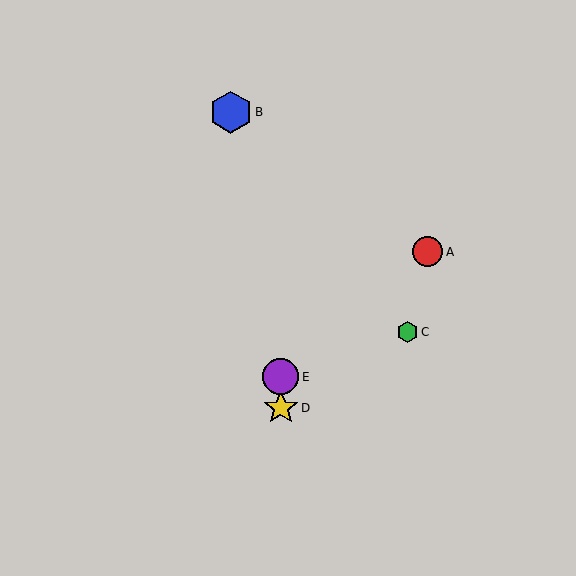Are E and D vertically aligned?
Yes, both are at x≈281.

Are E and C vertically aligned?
No, E is at x≈281 and C is at x≈408.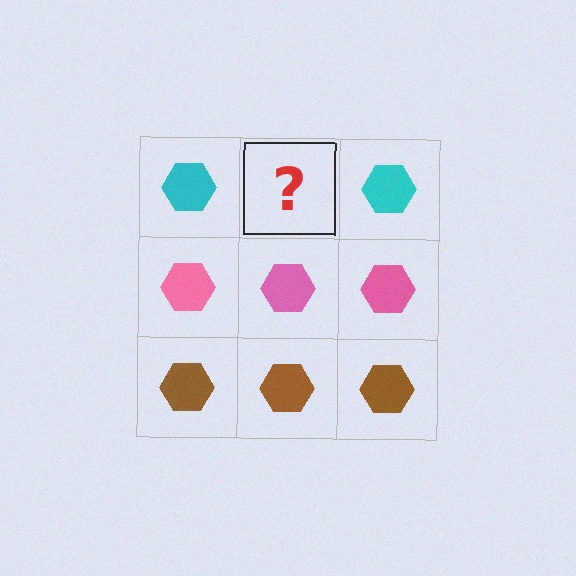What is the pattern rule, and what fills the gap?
The rule is that each row has a consistent color. The gap should be filled with a cyan hexagon.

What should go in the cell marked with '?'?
The missing cell should contain a cyan hexagon.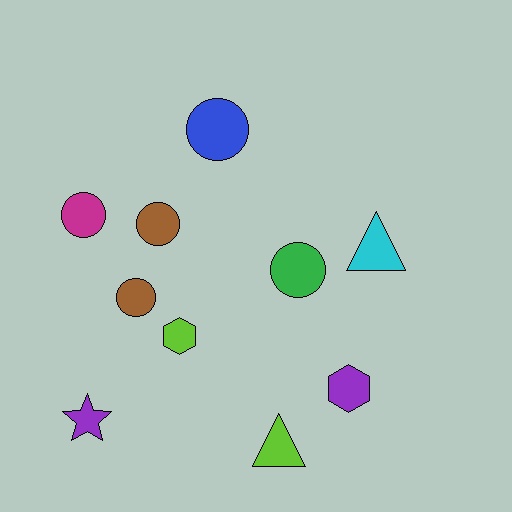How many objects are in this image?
There are 10 objects.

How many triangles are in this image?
There are 2 triangles.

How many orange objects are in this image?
There are no orange objects.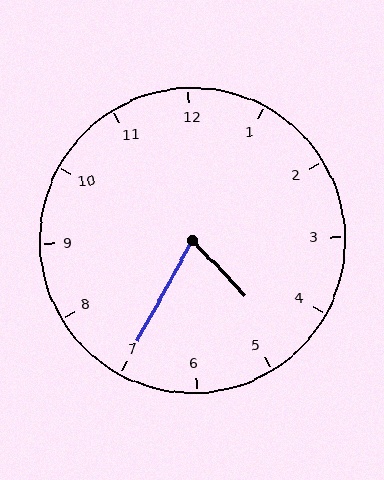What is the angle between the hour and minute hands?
Approximately 72 degrees.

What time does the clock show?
4:35.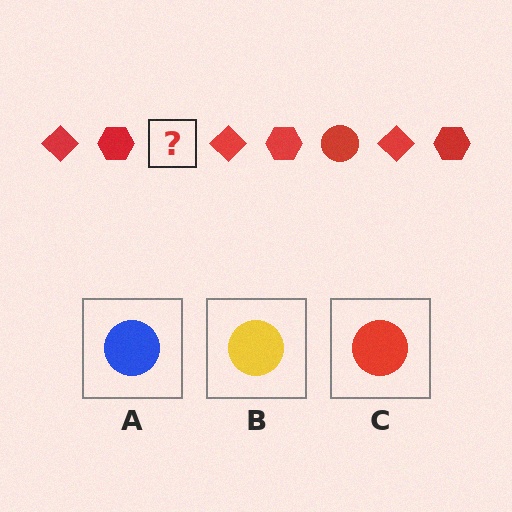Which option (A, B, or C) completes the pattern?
C.